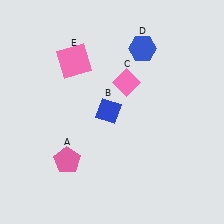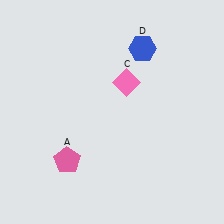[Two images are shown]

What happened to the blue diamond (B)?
The blue diamond (B) was removed in Image 2. It was in the top-left area of Image 1.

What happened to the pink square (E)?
The pink square (E) was removed in Image 2. It was in the top-left area of Image 1.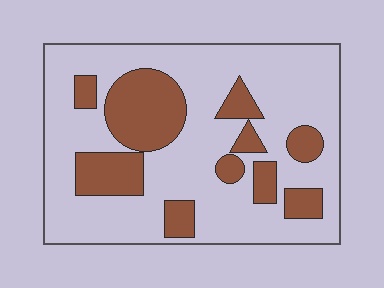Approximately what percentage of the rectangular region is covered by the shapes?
Approximately 25%.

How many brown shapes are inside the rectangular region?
10.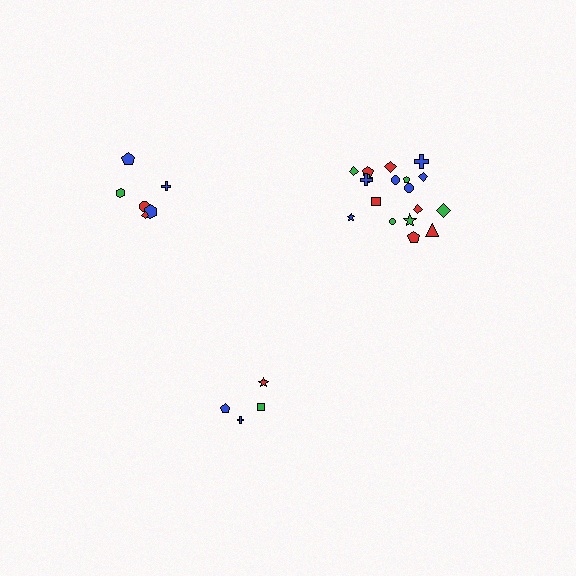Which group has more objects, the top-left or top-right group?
The top-right group.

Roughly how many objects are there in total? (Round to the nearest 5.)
Roughly 30 objects in total.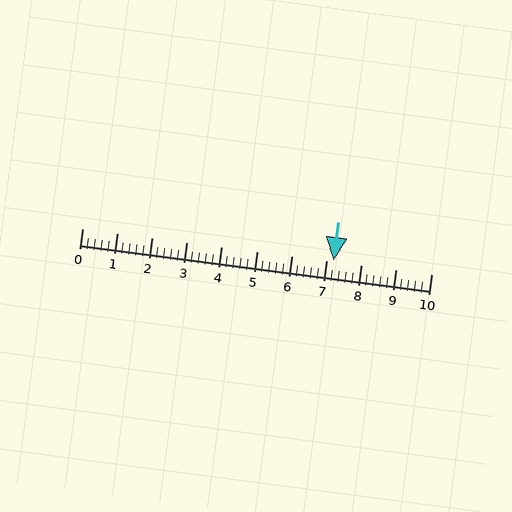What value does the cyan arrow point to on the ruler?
The cyan arrow points to approximately 7.2.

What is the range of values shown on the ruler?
The ruler shows values from 0 to 10.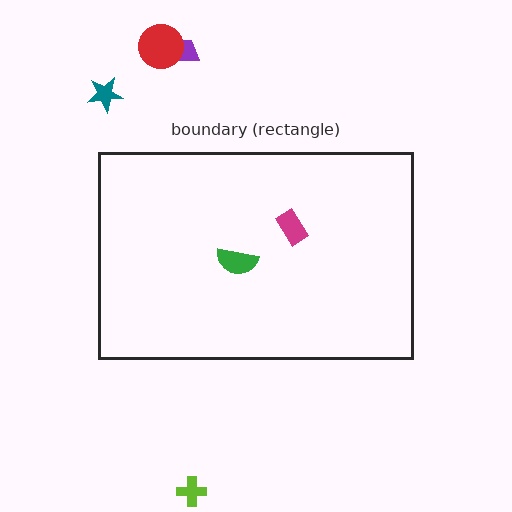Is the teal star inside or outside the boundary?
Outside.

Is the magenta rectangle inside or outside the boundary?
Inside.